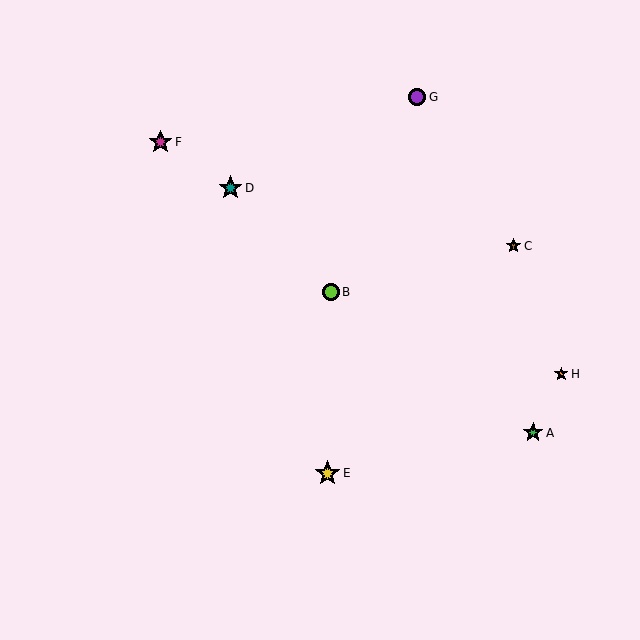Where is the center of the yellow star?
The center of the yellow star is at (327, 473).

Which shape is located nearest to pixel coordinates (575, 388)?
The orange star (labeled H) at (561, 374) is nearest to that location.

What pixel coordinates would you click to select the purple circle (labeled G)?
Click at (417, 97) to select the purple circle G.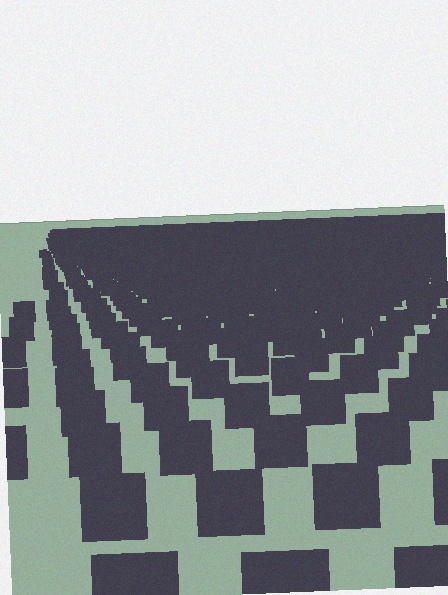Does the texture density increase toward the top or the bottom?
Density increases toward the top.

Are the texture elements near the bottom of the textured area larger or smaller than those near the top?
Larger. Near the bottom, elements are closer to the viewer and appear at a bigger on-screen size.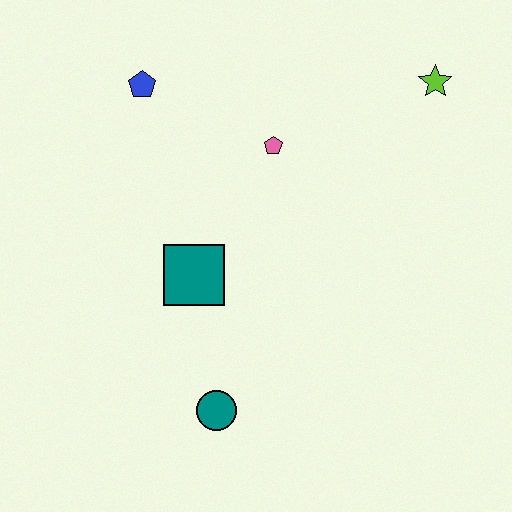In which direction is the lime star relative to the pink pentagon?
The lime star is to the right of the pink pentagon.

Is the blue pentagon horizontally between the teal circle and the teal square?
No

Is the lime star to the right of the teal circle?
Yes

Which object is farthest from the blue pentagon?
The teal circle is farthest from the blue pentagon.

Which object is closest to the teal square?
The teal circle is closest to the teal square.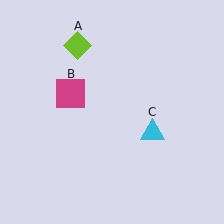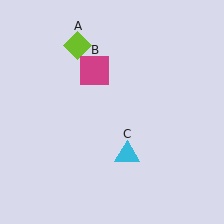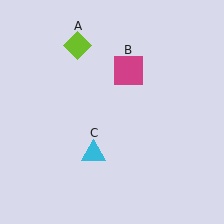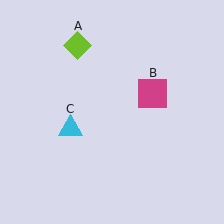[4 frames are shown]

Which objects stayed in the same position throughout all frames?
Lime diamond (object A) remained stationary.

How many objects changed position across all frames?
2 objects changed position: magenta square (object B), cyan triangle (object C).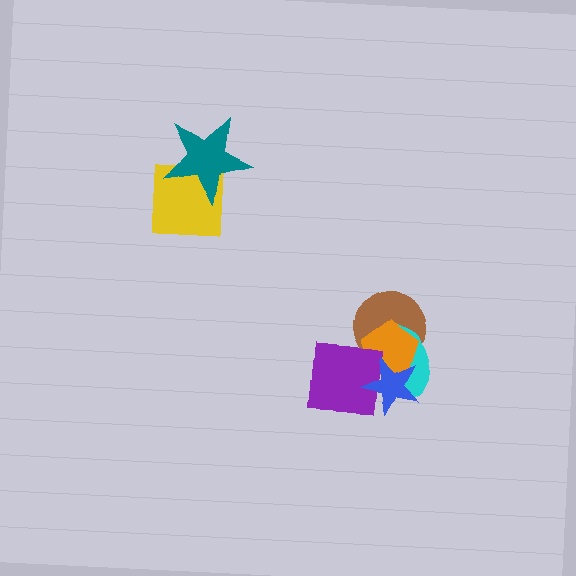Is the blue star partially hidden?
No, no other shape covers it.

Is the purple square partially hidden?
Yes, it is partially covered by another shape.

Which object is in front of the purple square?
The blue star is in front of the purple square.